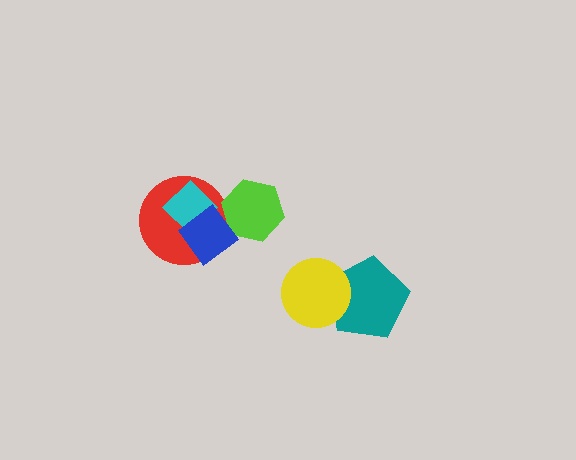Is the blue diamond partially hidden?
No, no other shape covers it.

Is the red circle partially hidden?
Yes, it is partially covered by another shape.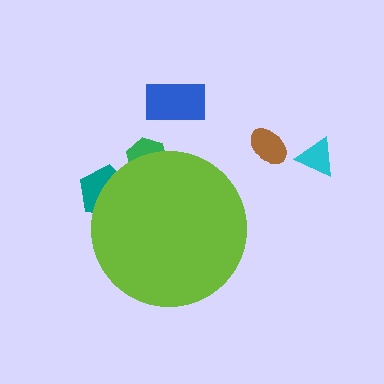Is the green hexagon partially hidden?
Yes, the green hexagon is partially hidden behind the lime circle.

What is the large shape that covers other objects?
A lime circle.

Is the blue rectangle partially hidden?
No, the blue rectangle is fully visible.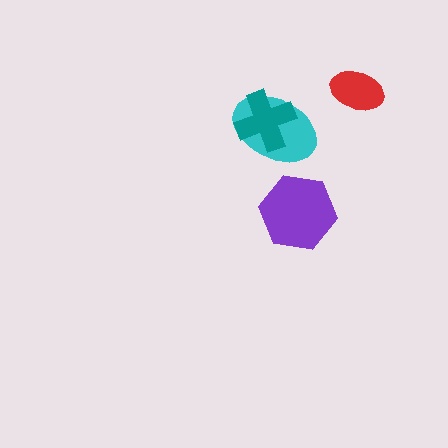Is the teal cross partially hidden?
No, no other shape covers it.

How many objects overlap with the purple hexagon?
0 objects overlap with the purple hexagon.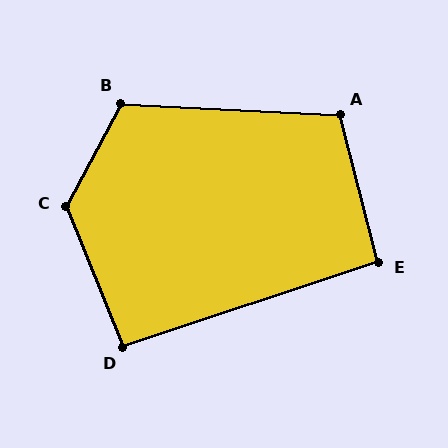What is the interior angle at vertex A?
Approximately 108 degrees (obtuse).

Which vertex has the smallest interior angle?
E, at approximately 94 degrees.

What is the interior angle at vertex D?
Approximately 94 degrees (approximately right).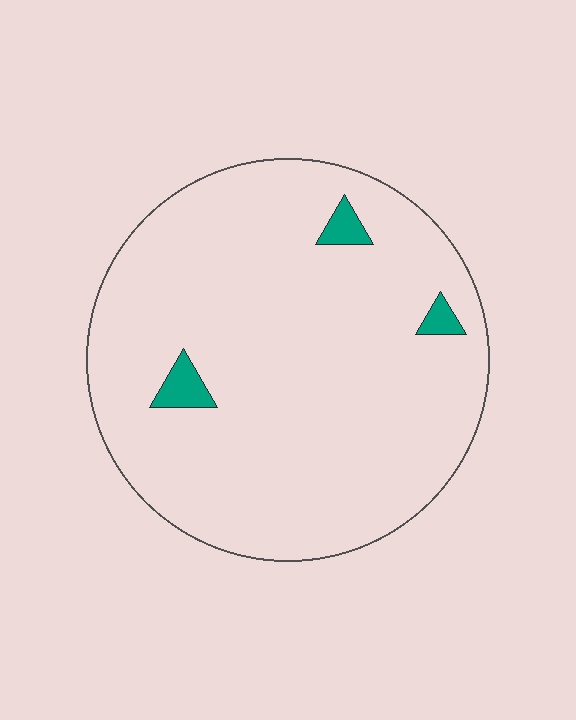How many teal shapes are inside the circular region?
3.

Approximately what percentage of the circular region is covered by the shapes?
Approximately 5%.